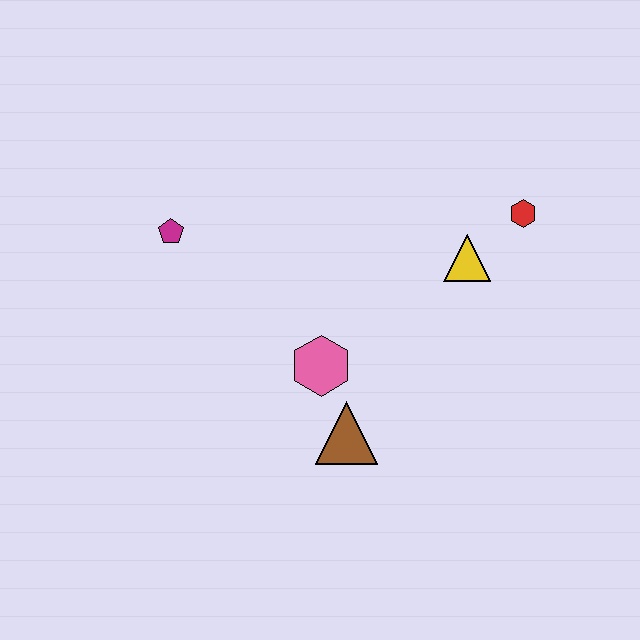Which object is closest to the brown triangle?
The pink hexagon is closest to the brown triangle.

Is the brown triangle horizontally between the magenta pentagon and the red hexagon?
Yes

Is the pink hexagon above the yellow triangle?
No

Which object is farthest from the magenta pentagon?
The red hexagon is farthest from the magenta pentagon.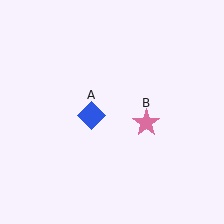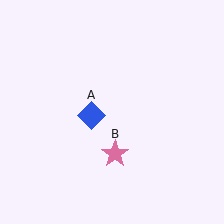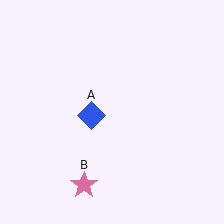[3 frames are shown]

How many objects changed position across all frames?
1 object changed position: pink star (object B).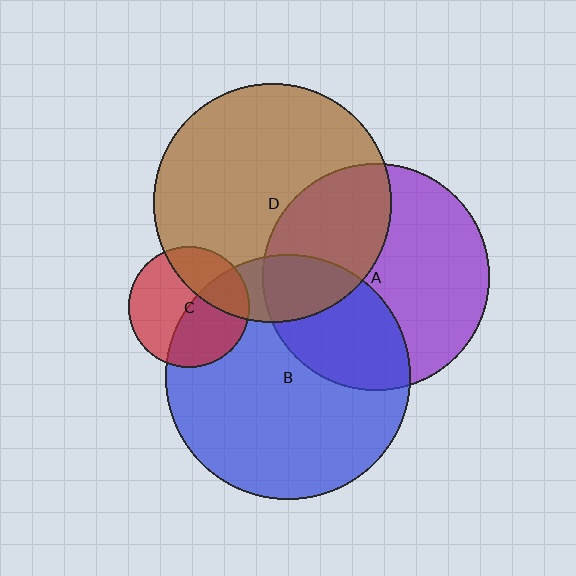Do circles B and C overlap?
Yes.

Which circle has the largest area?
Circle B (blue).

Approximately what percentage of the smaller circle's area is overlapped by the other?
Approximately 45%.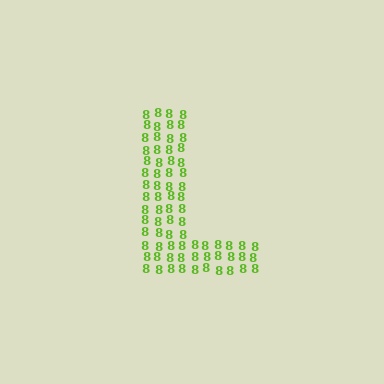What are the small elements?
The small elements are digit 8's.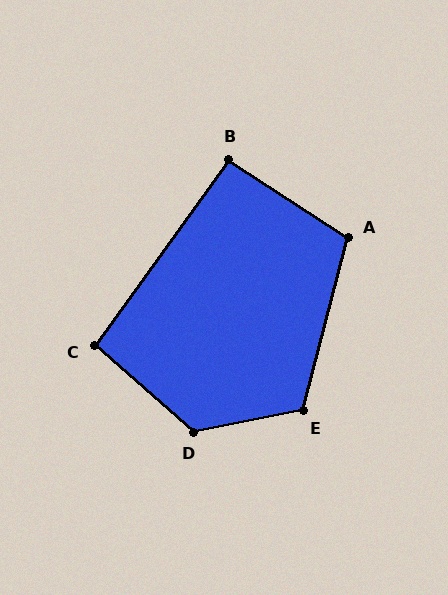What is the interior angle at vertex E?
Approximately 116 degrees (obtuse).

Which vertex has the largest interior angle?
D, at approximately 128 degrees.